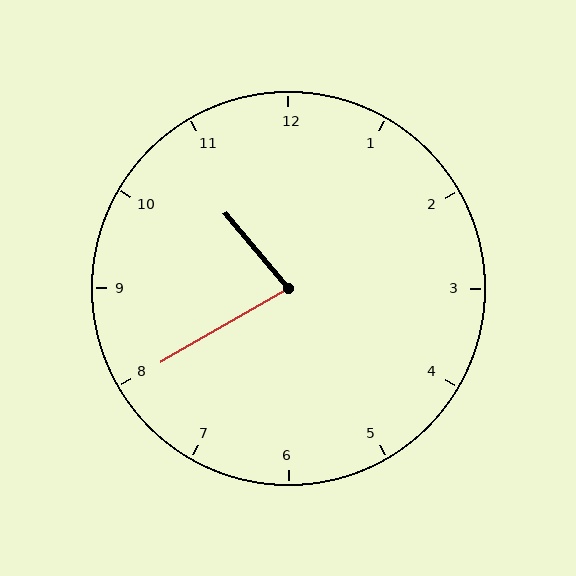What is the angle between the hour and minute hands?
Approximately 80 degrees.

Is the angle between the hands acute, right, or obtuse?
It is acute.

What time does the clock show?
10:40.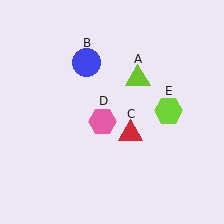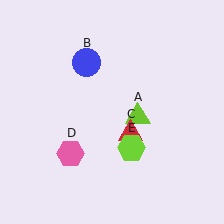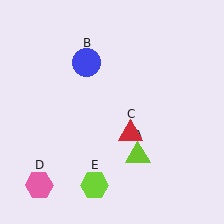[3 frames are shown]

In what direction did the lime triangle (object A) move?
The lime triangle (object A) moved down.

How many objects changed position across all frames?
3 objects changed position: lime triangle (object A), pink hexagon (object D), lime hexagon (object E).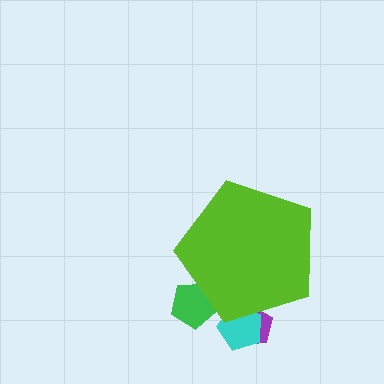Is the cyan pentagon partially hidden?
Yes, the cyan pentagon is partially hidden behind the lime pentagon.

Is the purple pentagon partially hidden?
Yes, the purple pentagon is partially hidden behind the lime pentagon.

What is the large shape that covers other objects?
A lime pentagon.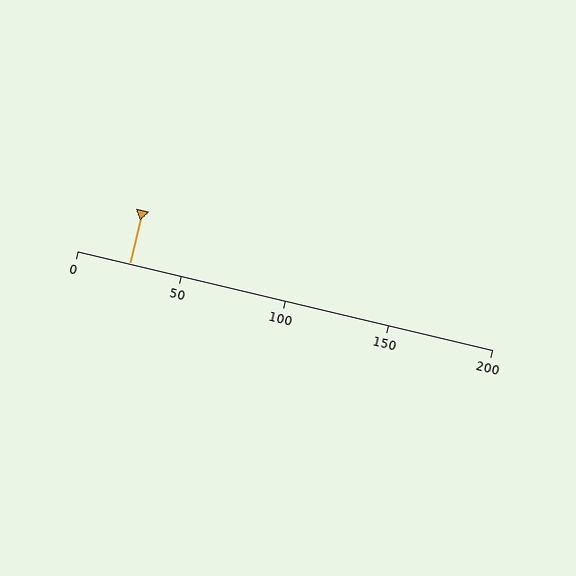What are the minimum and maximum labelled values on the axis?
The axis runs from 0 to 200.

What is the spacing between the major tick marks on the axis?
The major ticks are spaced 50 apart.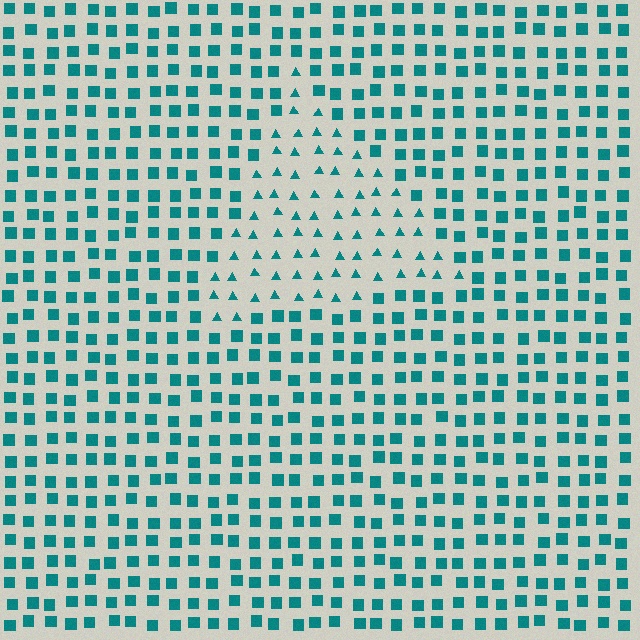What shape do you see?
I see a triangle.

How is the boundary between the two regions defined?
The boundary is defined by a change in element shape: triangles inside vs. squares outside. All elements share the same color and spacing.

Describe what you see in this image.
The image is filled with small teal elements arranged in a uniform grid. A triangle-shaped region contains triangles, while the surrounding area contains squares. The boundary is defined purely by the change in element shape.